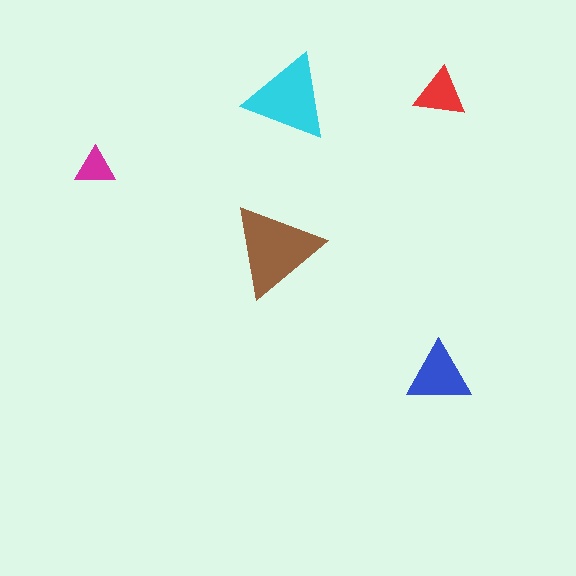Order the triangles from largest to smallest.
the brown one, the cyan one, the blue one, the red one, the magenta one.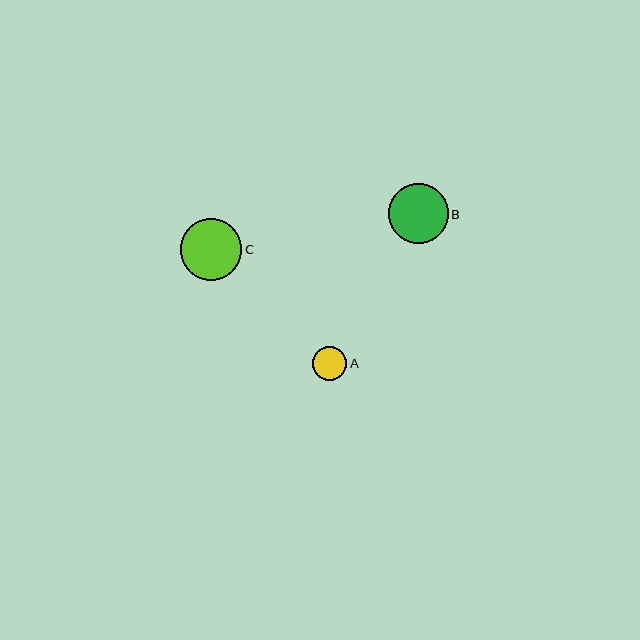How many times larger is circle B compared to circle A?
Circle B is approximately 1.8 times the size of circle A.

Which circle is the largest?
Circle C is the largest with a size of approximately 61 pixels.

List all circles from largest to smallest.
From largest to smallest: C, B, A.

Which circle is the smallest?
Circle A is the smallest with a size of approximately 34 pixels.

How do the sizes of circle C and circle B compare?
Circle C and circle B are approximately the same size.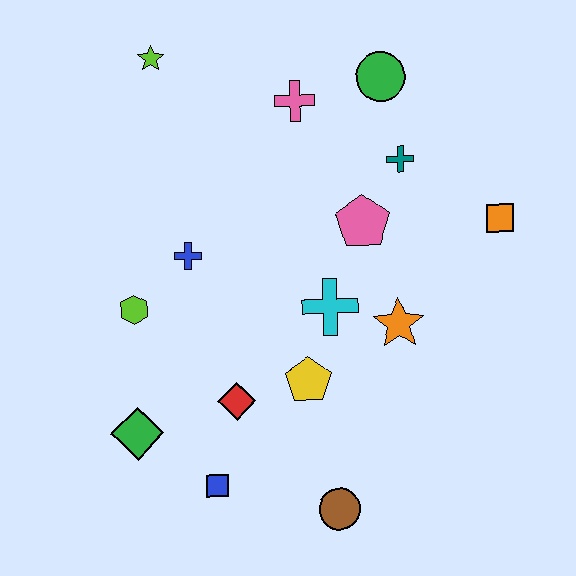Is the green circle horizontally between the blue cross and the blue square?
No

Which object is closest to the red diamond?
The yellow pentagon is closest to the red diamond.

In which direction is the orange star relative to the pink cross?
The orange star is below the pink cross.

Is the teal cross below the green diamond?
No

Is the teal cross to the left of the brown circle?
No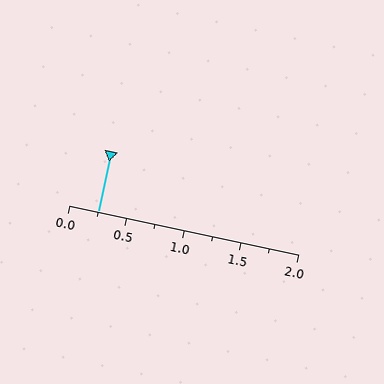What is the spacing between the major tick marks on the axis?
The major ticks are spaced 0.5 apart.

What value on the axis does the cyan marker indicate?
The marker indicates approximately 0.25.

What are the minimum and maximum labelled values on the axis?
The axis runs from 0.0 to 2.0.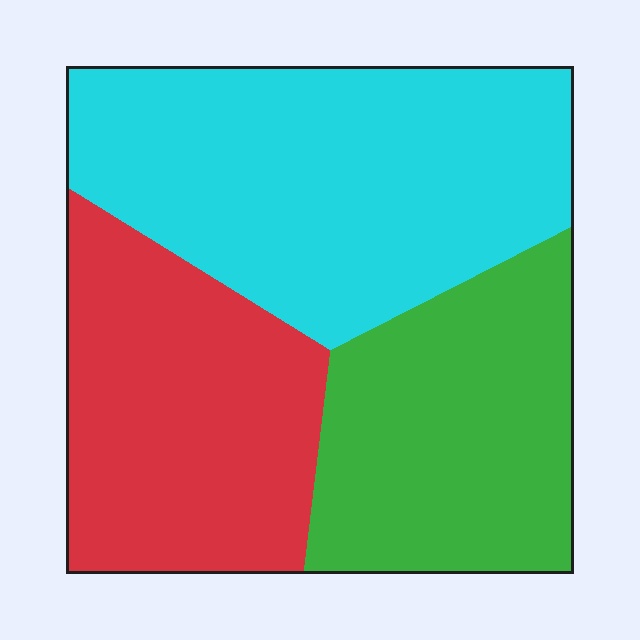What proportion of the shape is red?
Red covers 30% of the shape.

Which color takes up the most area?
Cyan, at roughly 40%.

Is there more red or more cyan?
Cyan.